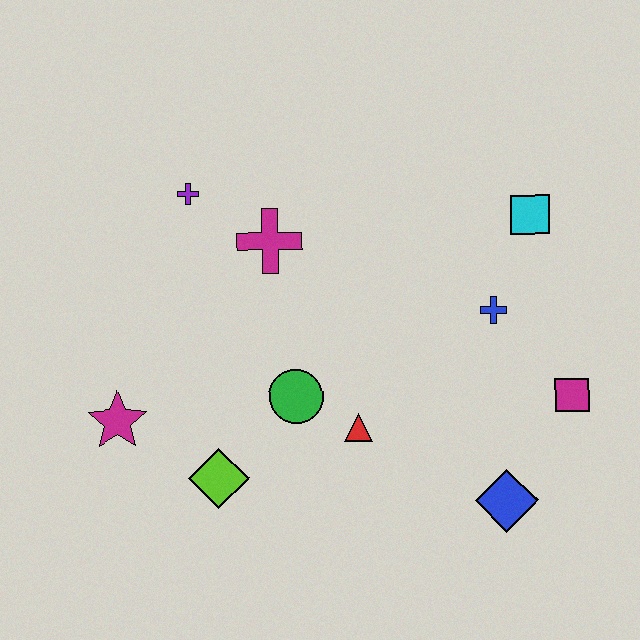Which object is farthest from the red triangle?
The purple cross is farthest from the red triangle.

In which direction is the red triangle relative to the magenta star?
The red triangle is to the right of the magenta star.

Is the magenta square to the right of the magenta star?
Yes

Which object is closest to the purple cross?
The magenta cross is closest to the purple cross.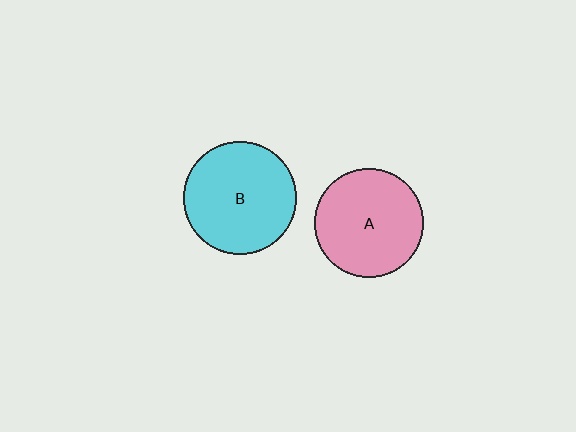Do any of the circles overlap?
No, none of the circles overlap.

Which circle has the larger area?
Circle B (cyan).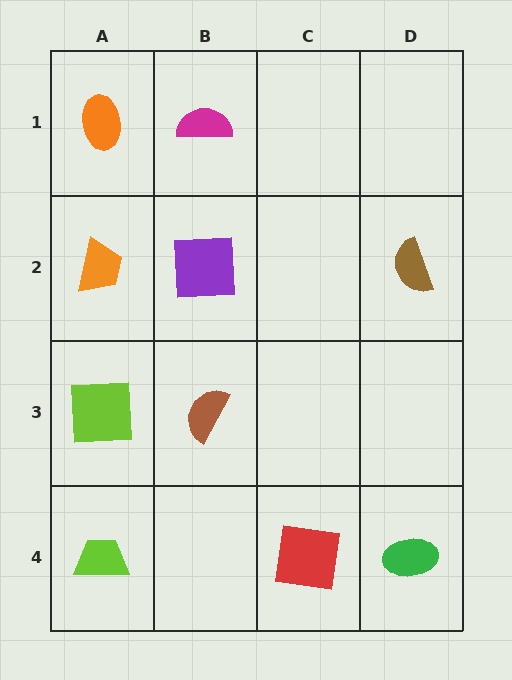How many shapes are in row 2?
3 shapes.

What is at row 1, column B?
A magenta semicircle.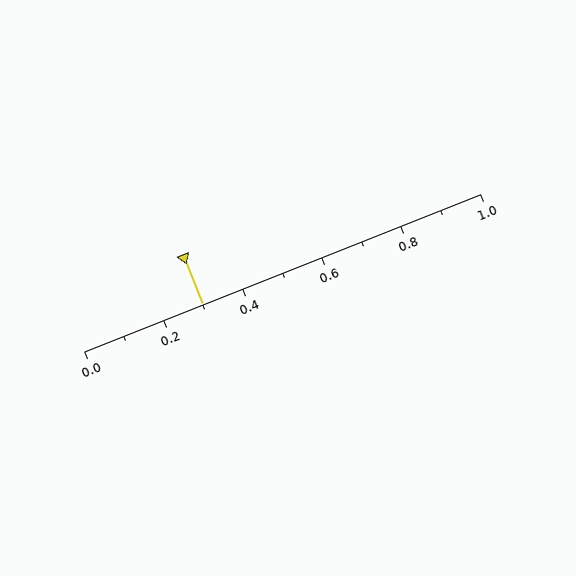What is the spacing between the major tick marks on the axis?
The major ticks are spaced 0.2 apart.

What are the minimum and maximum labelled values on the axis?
The axis runs from 0.0 to 1.0.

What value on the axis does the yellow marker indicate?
The marker indicates approximately 0.3.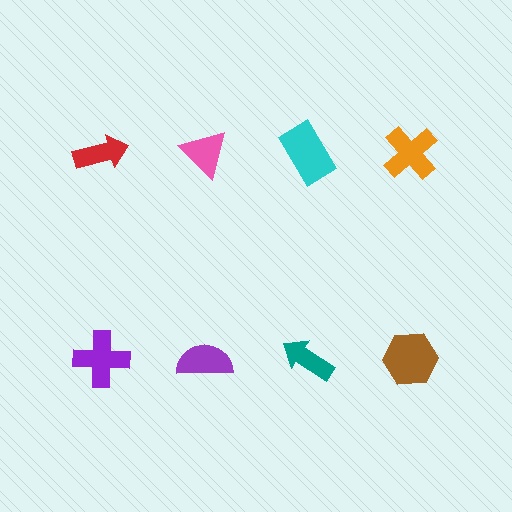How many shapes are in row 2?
4 shapes.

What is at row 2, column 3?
A teal arrow.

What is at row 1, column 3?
A cyan rectangle.